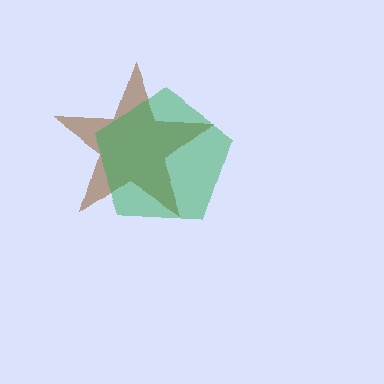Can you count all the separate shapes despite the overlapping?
Yes, there are 2 separate shapes.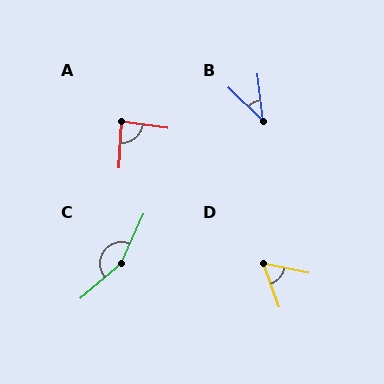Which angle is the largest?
C, at approximately 155 degrees.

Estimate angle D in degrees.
Approximately 59 degrees.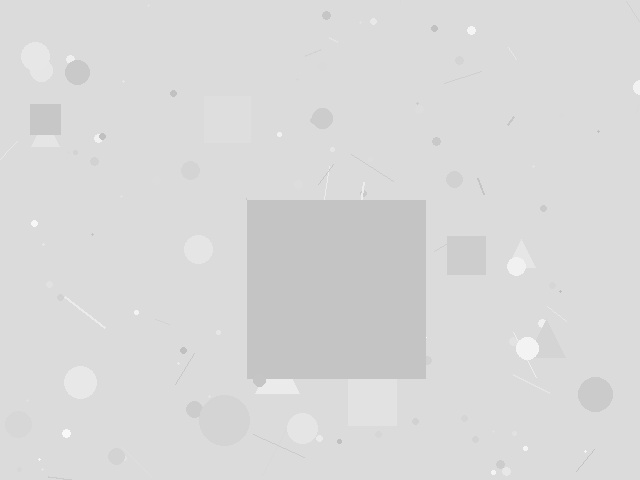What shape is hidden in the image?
A square is hidden in the image.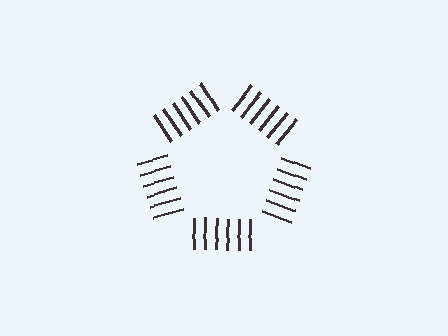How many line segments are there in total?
30 — 6 along each of the 5 edges.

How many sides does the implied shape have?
5 sides — the line-ends trace a pentagon.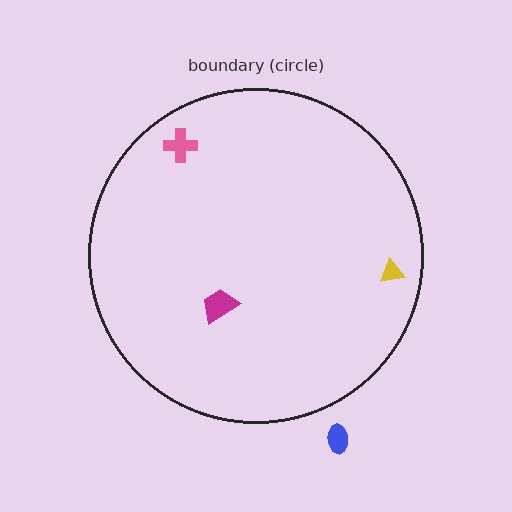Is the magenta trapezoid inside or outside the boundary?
Inside.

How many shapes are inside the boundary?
3 inside, 1 outside.